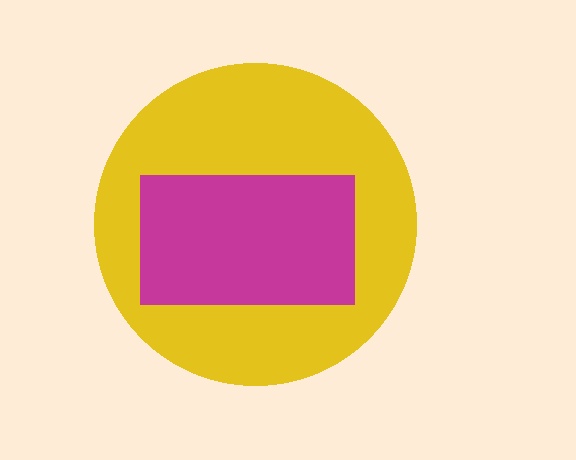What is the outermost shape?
The yellow circle.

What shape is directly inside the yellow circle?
The magenta rectangle.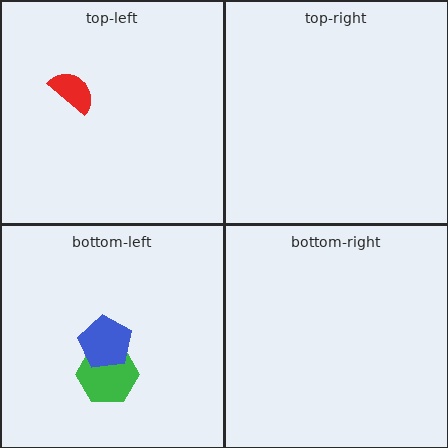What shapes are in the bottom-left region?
The green hexagon, the blue pentagon.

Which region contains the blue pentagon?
The bottom-left region.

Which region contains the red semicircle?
The top-left region.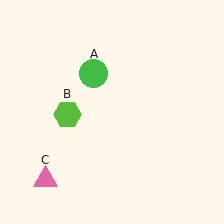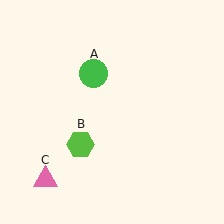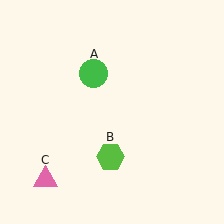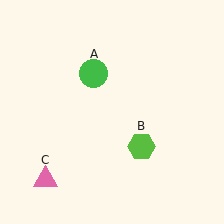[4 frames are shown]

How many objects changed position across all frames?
1 object changed position: lime hexagon (object B).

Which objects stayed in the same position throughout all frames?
Green circle (object A) and pink triangle (object C) remained stationary.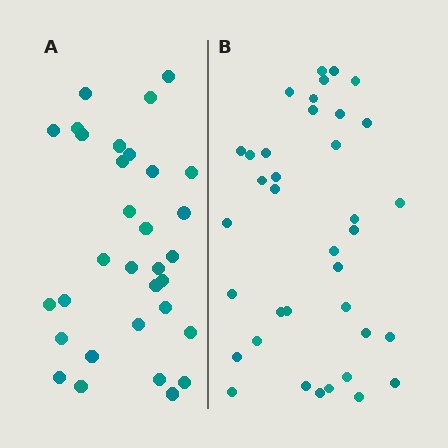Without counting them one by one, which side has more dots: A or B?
Region B (the right region) has more dots.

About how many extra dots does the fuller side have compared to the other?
Region B has about 5 more dots than region A.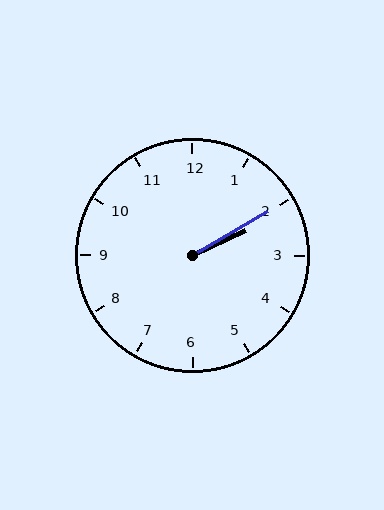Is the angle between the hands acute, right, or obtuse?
It is acute.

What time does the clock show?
2:10.